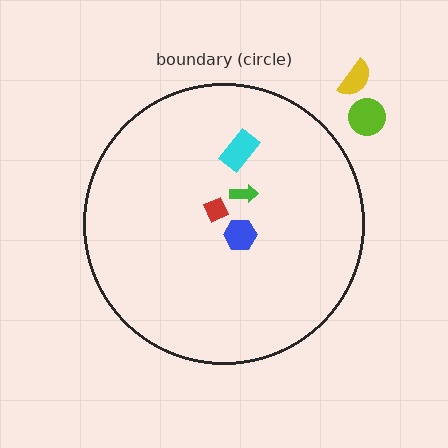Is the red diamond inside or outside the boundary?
Inside.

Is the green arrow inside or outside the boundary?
Inside.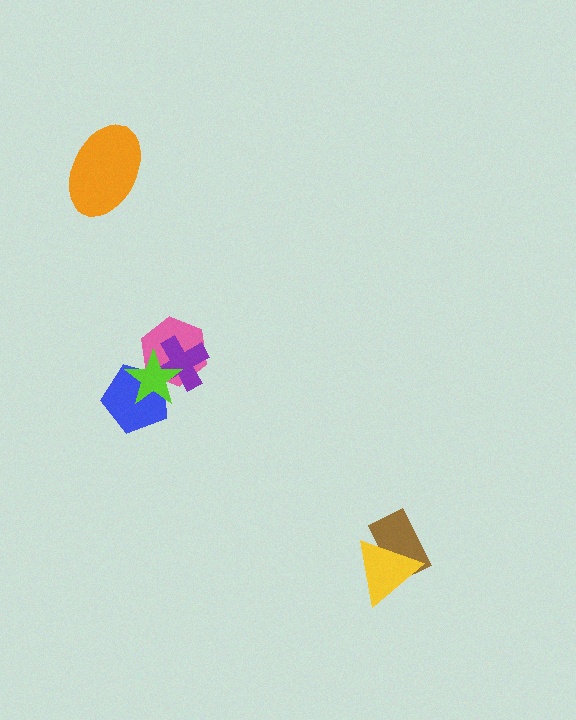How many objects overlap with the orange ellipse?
0 objects overlap with the orange ellipse.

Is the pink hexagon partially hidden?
Yes, it is partially covered by another shape.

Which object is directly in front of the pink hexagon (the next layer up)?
The purple cross is directly in front of the pink hexagon.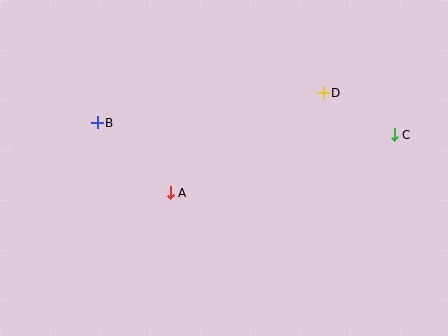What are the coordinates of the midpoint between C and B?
The midpoint between C and B is at (246, 129).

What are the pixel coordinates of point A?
Point A is at (170, 193).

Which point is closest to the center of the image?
Point A at (170, 193) is closest to the center.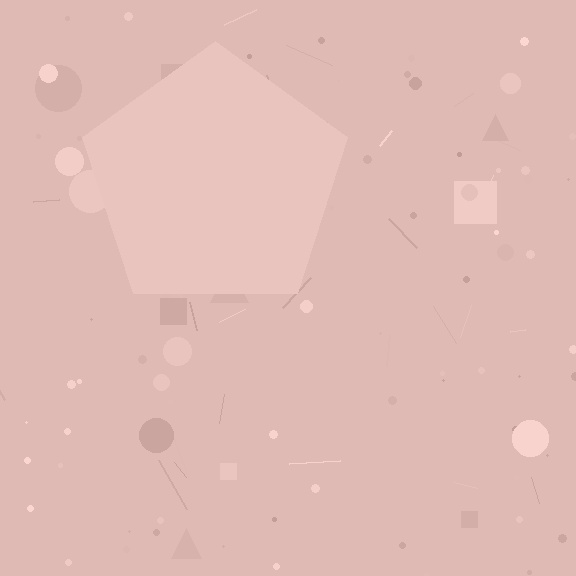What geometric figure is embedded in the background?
A pentagon is embedded in the background.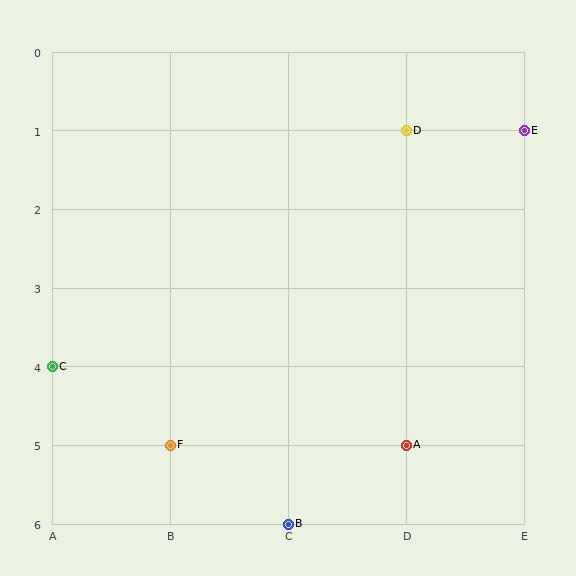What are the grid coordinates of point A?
Point A is at grid coordinates (D, 5).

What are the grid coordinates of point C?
Point C is at grid coordinates (A, 4).